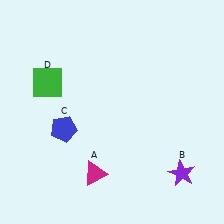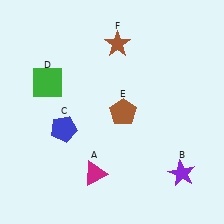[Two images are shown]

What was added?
A brown pentagon (E), a brown star (F) were added in Image 2.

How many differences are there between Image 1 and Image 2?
There are 2 differences between the two images.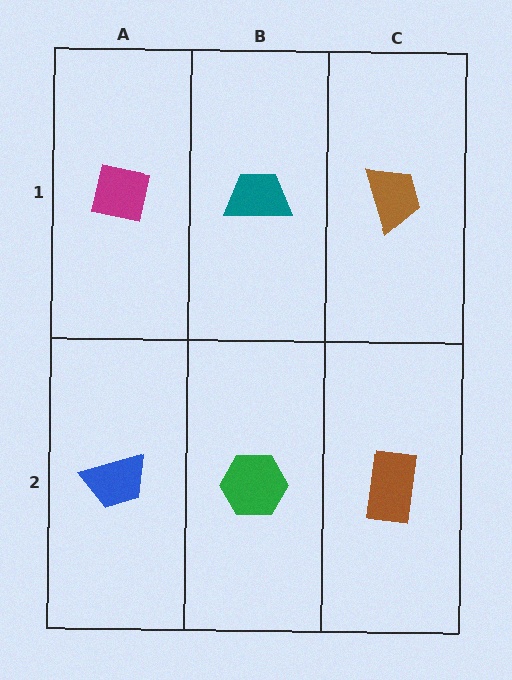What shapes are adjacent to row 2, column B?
A teal trapezoid (row 1, column B), a blue trapezoid (row 2, column A), a brown rectangle (row 2, column C).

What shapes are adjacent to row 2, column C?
A brown trapezoid (row 1, column C), a green hexagon (row 2, column B).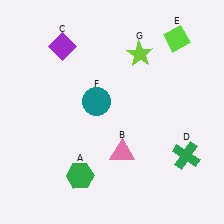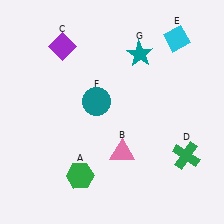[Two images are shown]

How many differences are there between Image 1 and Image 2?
There are 2 differences between the two images.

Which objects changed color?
E changed from lime to cyan. G changed from lime to teal.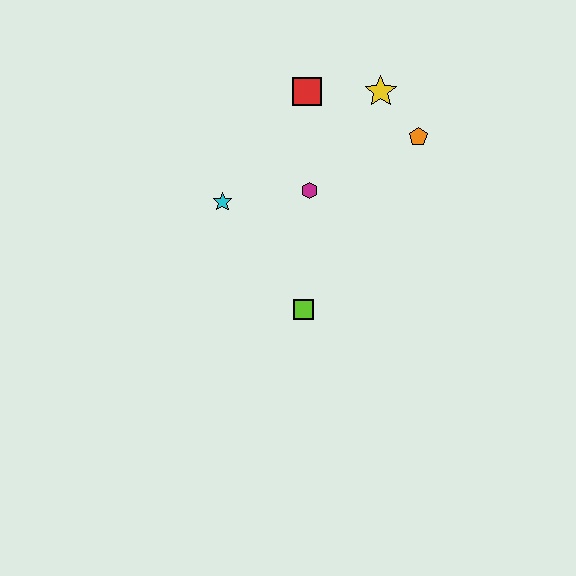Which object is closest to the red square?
The yellow star is closest to the red square.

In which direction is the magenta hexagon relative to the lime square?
The magenta hexagon is above the lime square.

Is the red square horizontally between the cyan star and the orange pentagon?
Yes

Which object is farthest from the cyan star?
The orange pentagon is farthest from the cyan star.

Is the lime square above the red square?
No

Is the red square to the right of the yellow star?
No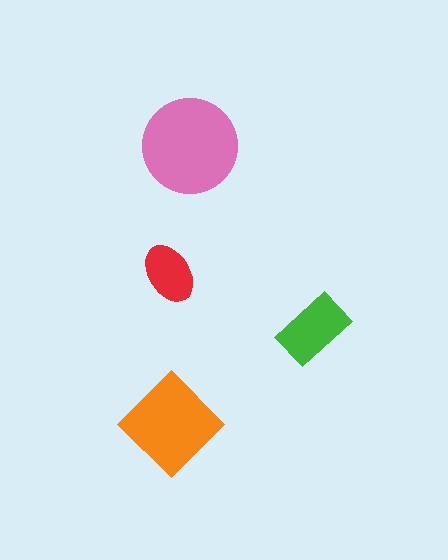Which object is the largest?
The pink circle.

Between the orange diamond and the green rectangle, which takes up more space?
The orange diamond.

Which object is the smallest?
The red ellipse.